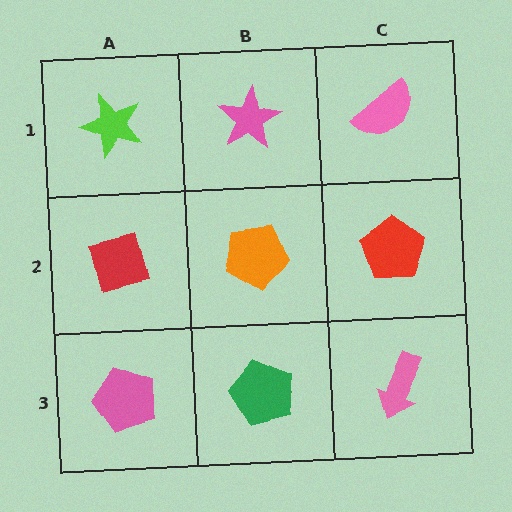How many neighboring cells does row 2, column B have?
4.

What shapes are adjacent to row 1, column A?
A red square (row 2, column A), a pink star (row 1, column B).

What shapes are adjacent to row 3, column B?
An orange pentagon (row 2, column B), a pink pentagon (row 3, column A), a pink arrow (row 3, column C).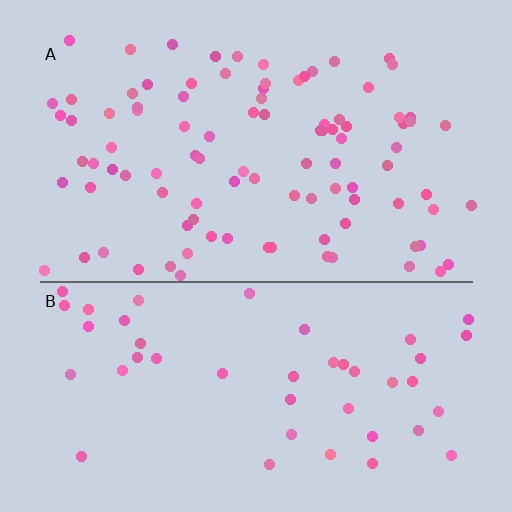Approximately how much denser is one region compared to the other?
Approximately 2.1× — region A over region B.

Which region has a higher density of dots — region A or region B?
A (the top).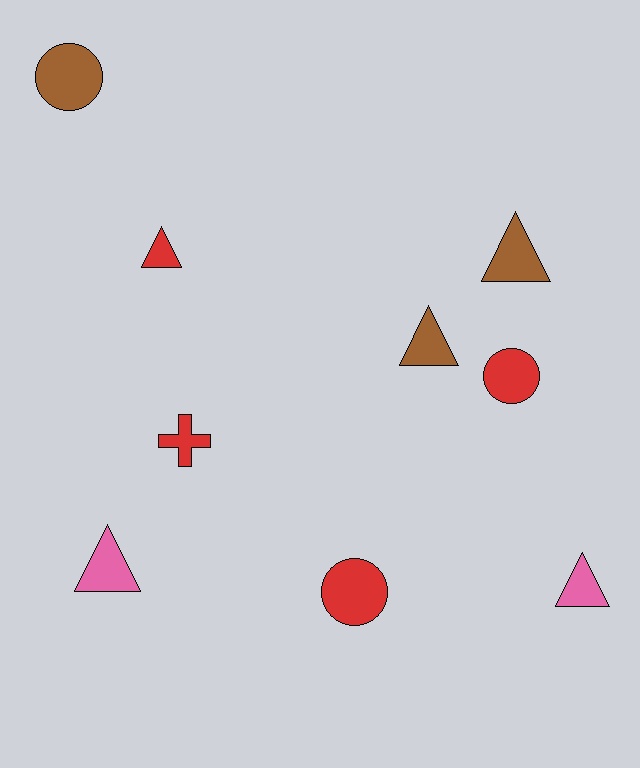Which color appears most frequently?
Red, with 4 objects.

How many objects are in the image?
There are 9 objects.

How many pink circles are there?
There are no pink circles.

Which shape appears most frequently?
Triangle, with 5 objects.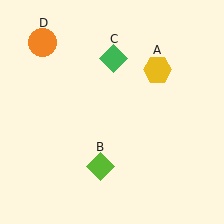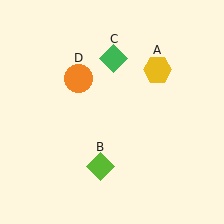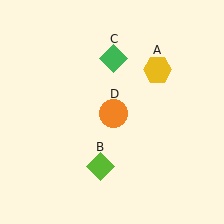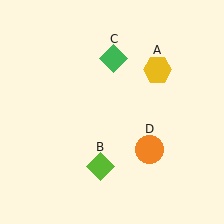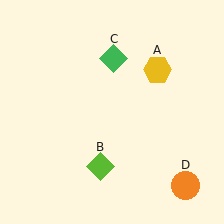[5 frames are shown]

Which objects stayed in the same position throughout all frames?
Yellow hexagon (object A) and lime diamond (object B) and green diamond (object C) remained stationary.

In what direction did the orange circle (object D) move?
The orange circle (object D) moved down and to the right.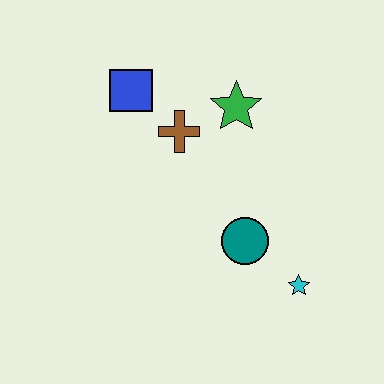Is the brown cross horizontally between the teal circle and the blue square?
Yes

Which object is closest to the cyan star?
The teal circle is closest to the cyan star.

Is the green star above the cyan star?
Yes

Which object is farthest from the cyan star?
The blue square is farthest from the cyan star.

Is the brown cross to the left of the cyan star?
Yes